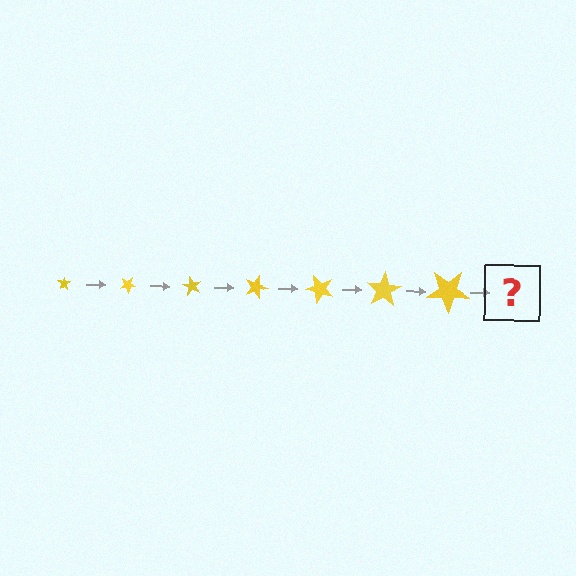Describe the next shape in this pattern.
It should be a star, larger than the previous one and rotated 210 degrees from the start.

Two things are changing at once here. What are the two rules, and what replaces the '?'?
The two rules are that the star grows larger each step and it rotates 30 degrees each step. The '?' should be a star, larger than the previous one and rotated 210 degrees from the start.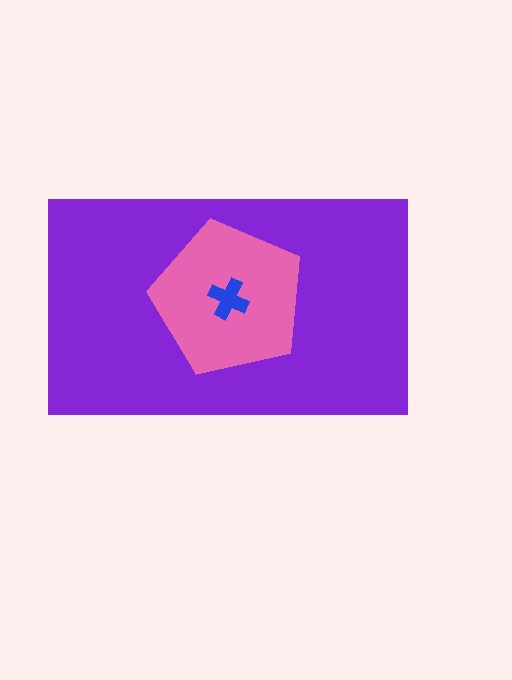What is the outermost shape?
The purple rectangle.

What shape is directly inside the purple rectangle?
The pink pentagon.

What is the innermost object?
The blue cross.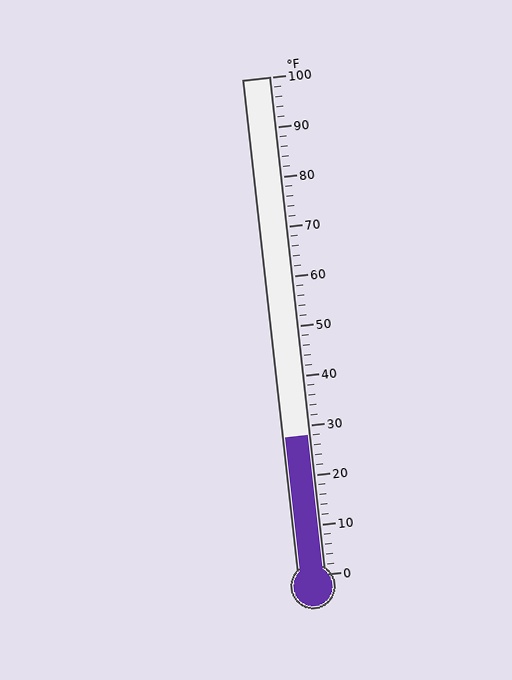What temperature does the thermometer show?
The thermometer shows approximately 28°F.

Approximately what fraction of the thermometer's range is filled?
The thermometer is filled to approximately 30% of its range.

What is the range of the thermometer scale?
The thermometer scale ranges from 0°F to 100°F.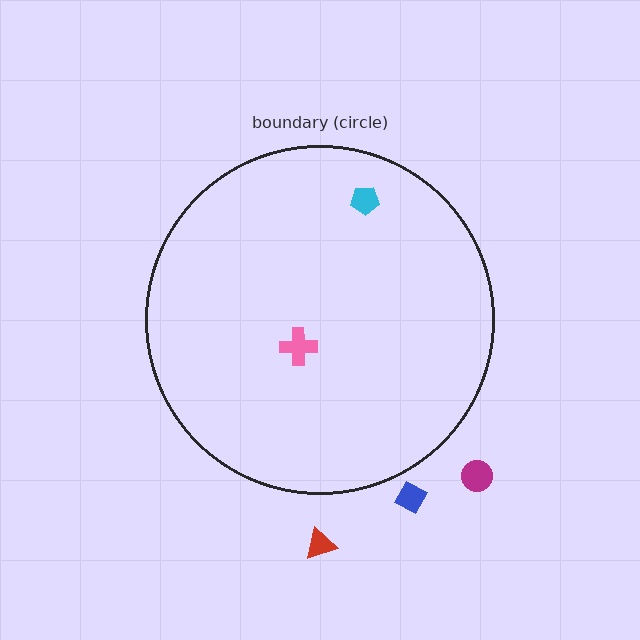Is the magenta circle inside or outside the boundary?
Outside.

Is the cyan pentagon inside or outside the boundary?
Inside.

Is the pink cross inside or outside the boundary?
Inside.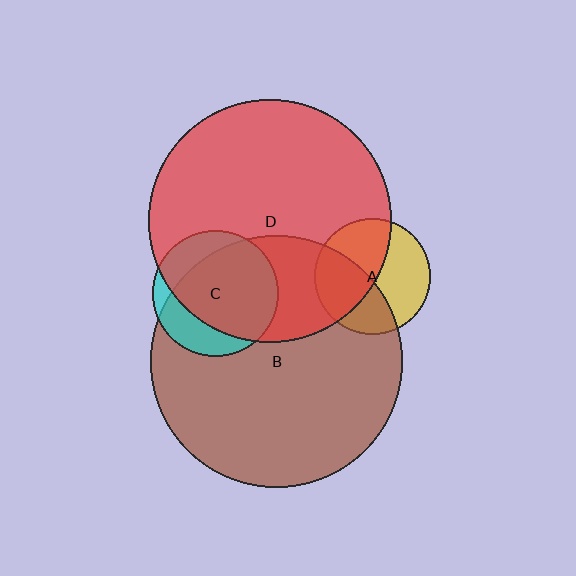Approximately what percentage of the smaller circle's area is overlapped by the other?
Approximately 45%.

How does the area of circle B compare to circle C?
Approximately 4.0 times.